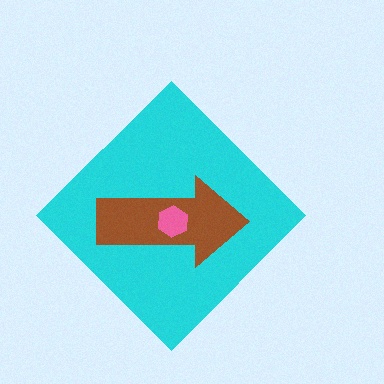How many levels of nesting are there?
3.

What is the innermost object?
The pink hexagon.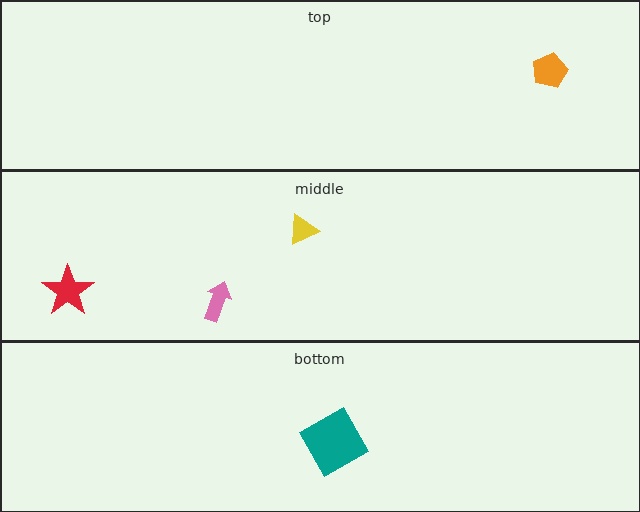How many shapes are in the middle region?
3.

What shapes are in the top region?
The orange pentagon.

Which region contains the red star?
The middle region.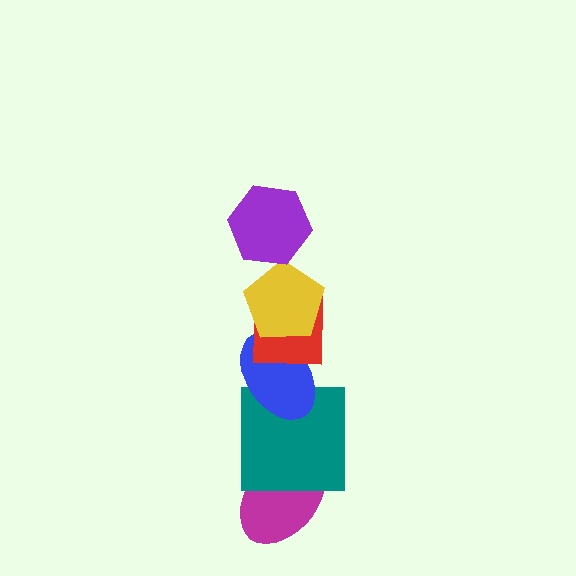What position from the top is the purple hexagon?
The purple hexagon is 1st from the top.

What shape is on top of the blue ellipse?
The red square is on top of the blue ellipse.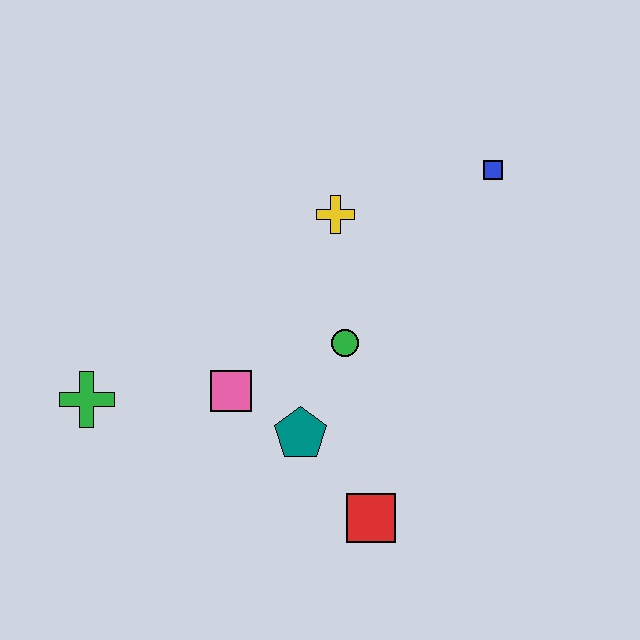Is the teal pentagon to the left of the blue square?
Yes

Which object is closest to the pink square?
The teal pentagon is closest to the pink square.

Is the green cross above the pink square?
No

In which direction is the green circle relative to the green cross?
The green circle is to the right of the green cross.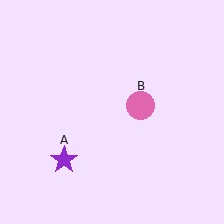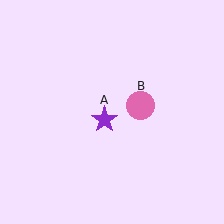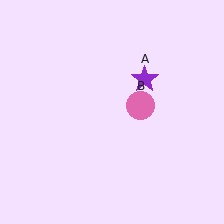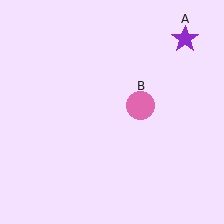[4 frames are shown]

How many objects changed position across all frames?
1 object changed position: purple star (object A).